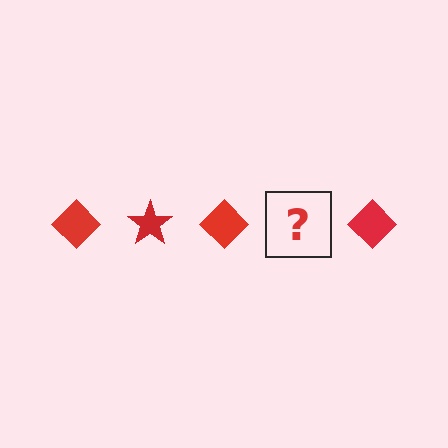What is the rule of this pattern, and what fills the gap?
The rule is that the pattern cycles through diamond, star shapes in red. The gap should be filled with a red star.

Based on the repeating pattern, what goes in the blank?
The blank should be a red star.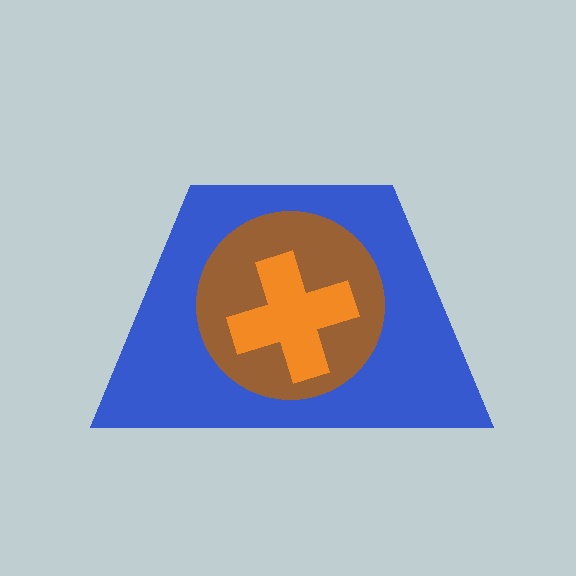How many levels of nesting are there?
3.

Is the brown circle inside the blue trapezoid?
Yes.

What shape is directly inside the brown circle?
The orange cross.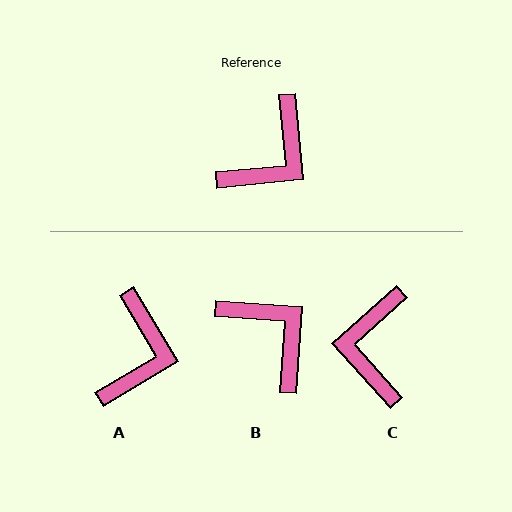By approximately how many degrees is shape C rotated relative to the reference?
Approximately 143 degrees clockwise.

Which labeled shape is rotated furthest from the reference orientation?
C, about 143 degrees away.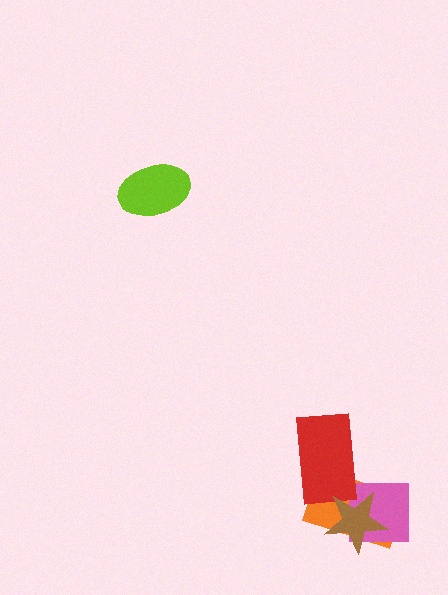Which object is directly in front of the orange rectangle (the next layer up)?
The pink square is directly in front of the orange rectangle.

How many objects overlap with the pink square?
2 objects overlap with the pink square.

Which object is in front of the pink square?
The brown star is in front of the pink square.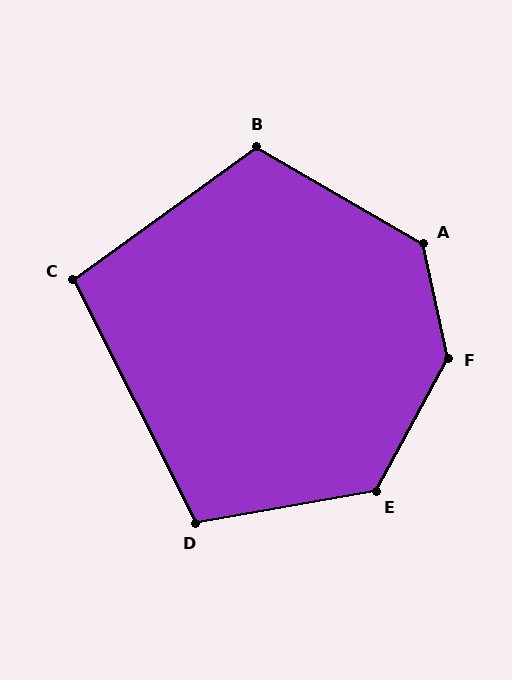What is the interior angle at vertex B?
Approximately 114 degrees (obtuse).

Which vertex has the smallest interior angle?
C, at approximately 99 degrees.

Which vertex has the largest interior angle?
F, at approximately 139 degrees.